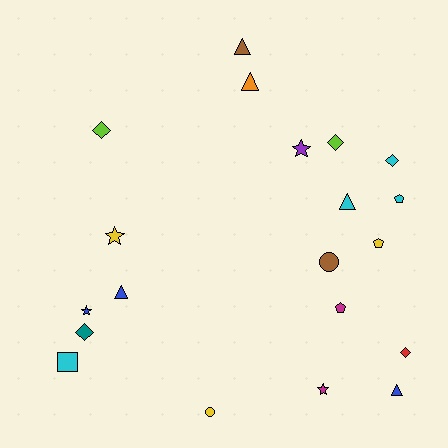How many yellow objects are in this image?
There are 3 yellow objects.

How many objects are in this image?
There are 20 objects.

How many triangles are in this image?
There are 5 triangles.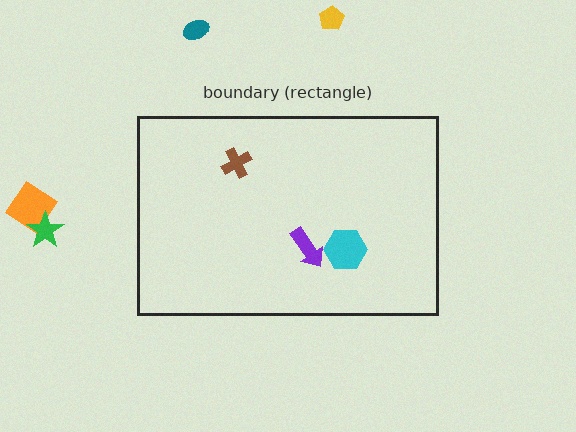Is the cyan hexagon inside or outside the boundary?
Inside.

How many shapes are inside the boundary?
3 inside, 4 outside.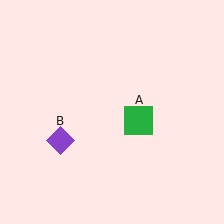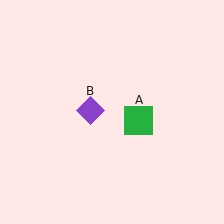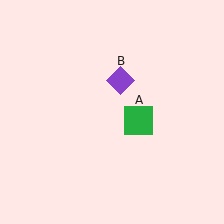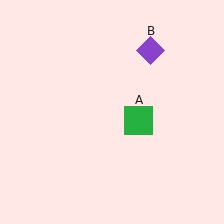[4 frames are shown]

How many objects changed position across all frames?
1 object changed position: purple diamond (object B).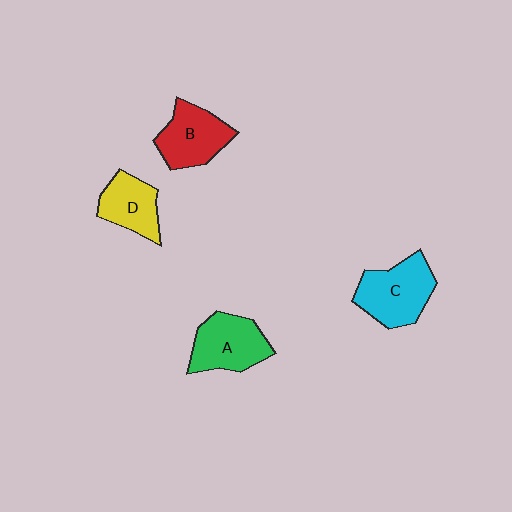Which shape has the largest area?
Shape C (cyan).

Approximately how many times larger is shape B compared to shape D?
Approximately 1.2 times.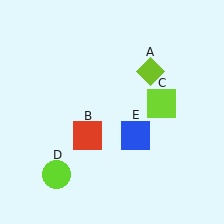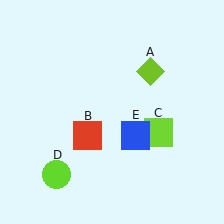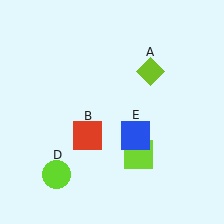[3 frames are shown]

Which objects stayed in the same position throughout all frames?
Lime diamond (object A) and red square (object B) and lime circle (object D) and blue square (object E) remained stationary.